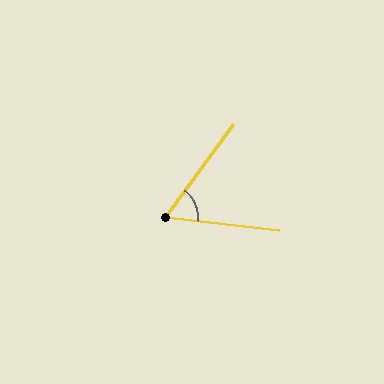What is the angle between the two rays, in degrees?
Approximately 60 degrees.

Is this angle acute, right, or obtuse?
It is acute.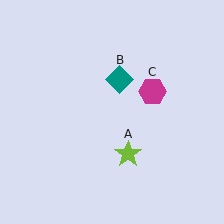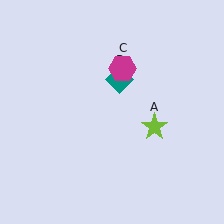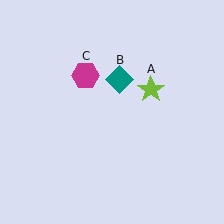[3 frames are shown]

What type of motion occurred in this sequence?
The lime star (object A), magenta hexagon (object C) rotated counterclockwise around the center of the scene.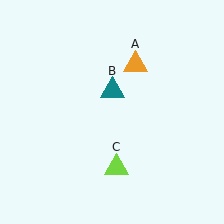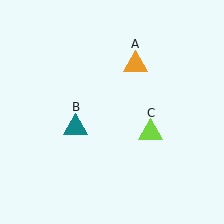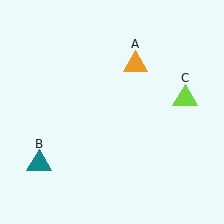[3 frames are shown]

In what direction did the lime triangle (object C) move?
The lime triangle (object C) moved up and to the right.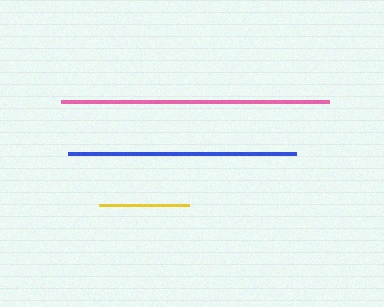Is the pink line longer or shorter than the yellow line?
The pink line is longer than the yellow line.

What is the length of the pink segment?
The pink segment is approximately 269 pixels long.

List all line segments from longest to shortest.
From longest to shortest: pink, blue, yellow.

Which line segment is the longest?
The pink line is the longest at approximately 269 pixels.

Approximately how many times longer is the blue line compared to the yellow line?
The blue line is approximately 2.5 times the length of the yellow line.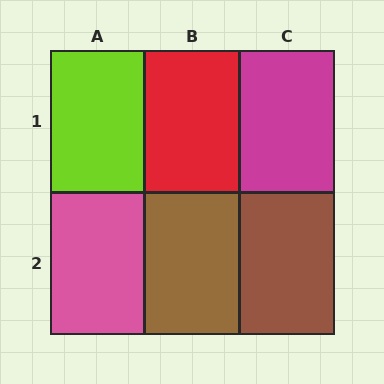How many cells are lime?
1 cell is lime.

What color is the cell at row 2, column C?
Brown.